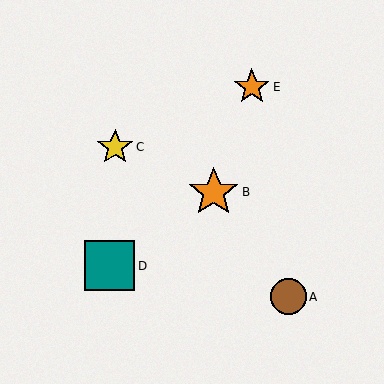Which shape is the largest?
The orange star (labeled B) is the largest.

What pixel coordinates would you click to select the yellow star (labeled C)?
Click at (115, 147) to select the yellow star C.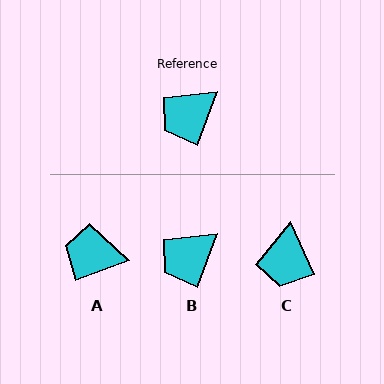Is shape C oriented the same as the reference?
No, it is off by about 44 degrees.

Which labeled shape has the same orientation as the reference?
B.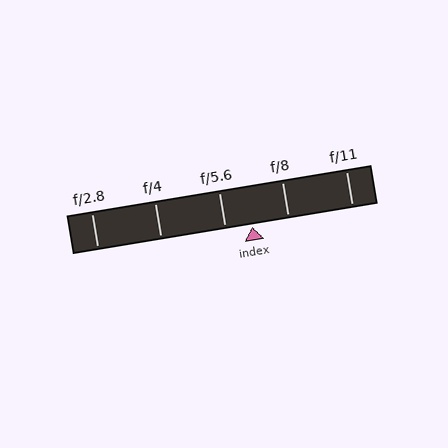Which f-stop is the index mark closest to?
The index mark is closest to f/5.6.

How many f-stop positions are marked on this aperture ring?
There are 5 f-stop positions marked.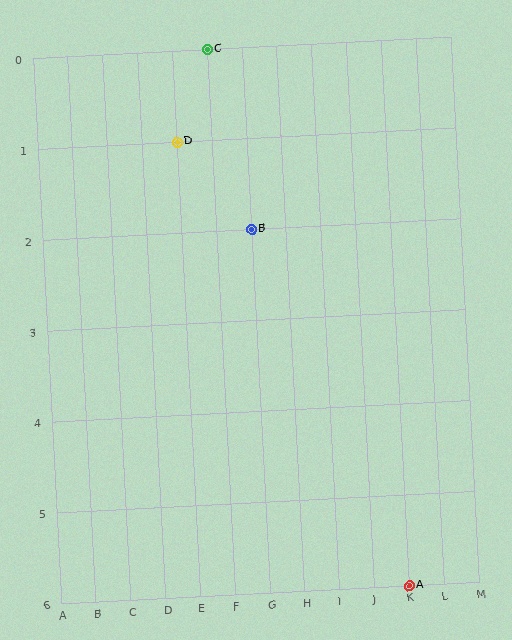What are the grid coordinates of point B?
Point B is at grid coordinates (G, 2).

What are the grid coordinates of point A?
Point A is at grid coordinates (K, 6).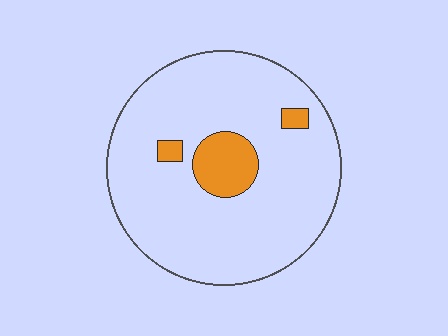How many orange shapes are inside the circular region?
3.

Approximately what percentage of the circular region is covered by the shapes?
Approximately 10%.